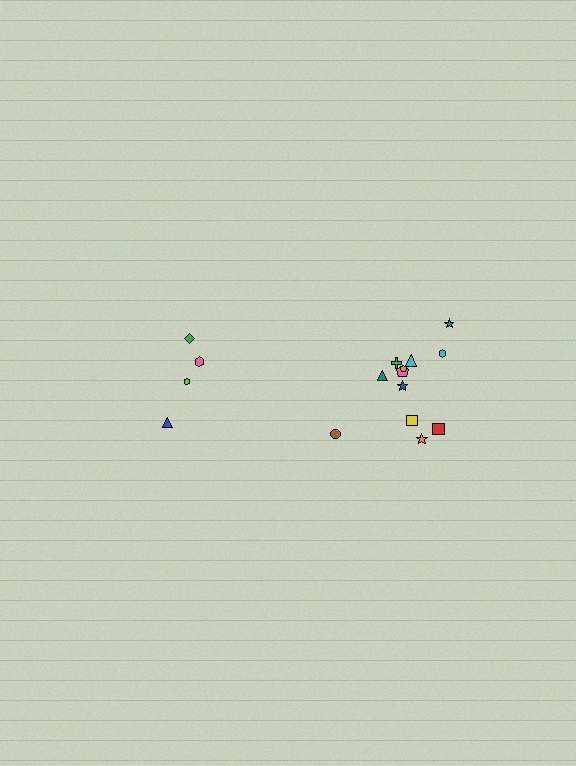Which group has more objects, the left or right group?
The right group.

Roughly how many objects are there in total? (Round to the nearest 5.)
Roughly 15 objects in total.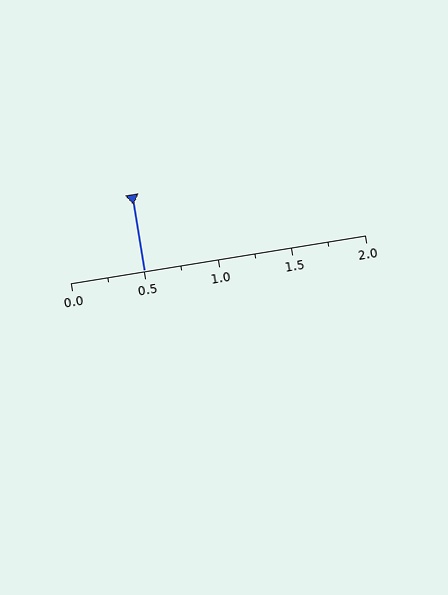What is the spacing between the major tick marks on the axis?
The major ticks are spaced 0.5 apart.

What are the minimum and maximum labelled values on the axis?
The axis runs from 0.0 to 2.0.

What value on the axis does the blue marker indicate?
The marker indicates approximately 0.5.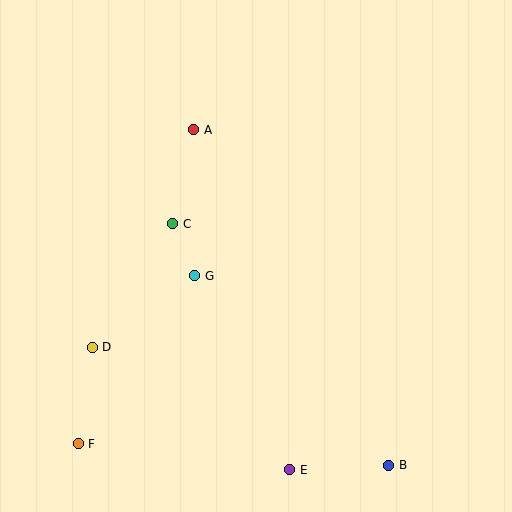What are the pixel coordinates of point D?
Point D is at (92, 347).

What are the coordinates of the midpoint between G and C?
The midpoint between G and C is at (184, 250).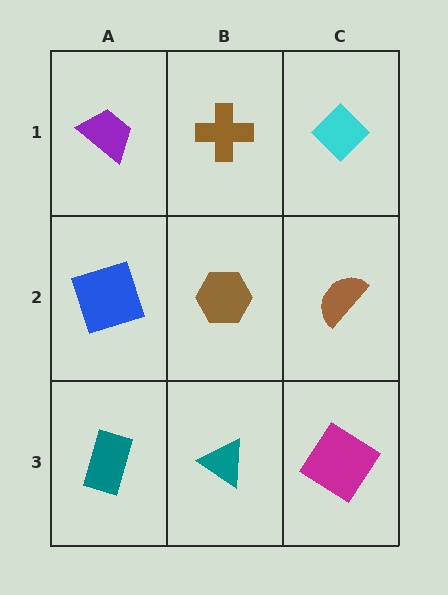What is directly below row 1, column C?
A brown semicircle.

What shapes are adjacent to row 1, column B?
A brown hexagon (row 2, column B), a purple trapezoid (row 1, column A), a cyan diamond (row 1, column C).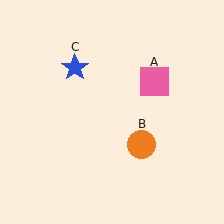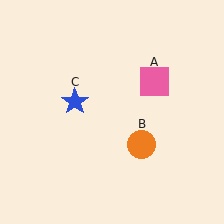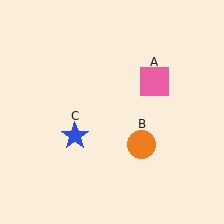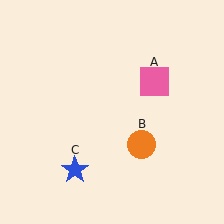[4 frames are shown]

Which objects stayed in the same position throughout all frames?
Pink square (object A) and orange circle (object B) remained stationary.